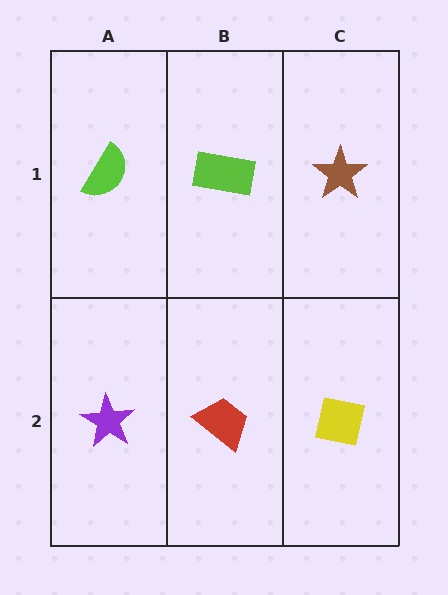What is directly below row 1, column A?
A purple star.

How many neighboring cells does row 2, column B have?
3.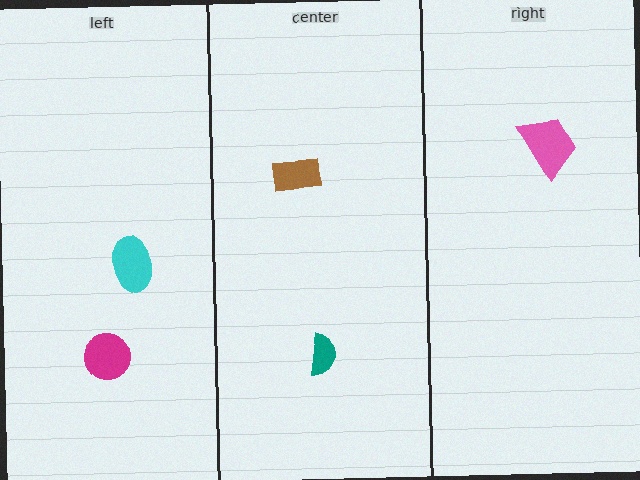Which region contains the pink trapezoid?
The right region.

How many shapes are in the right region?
1.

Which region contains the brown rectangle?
The center region.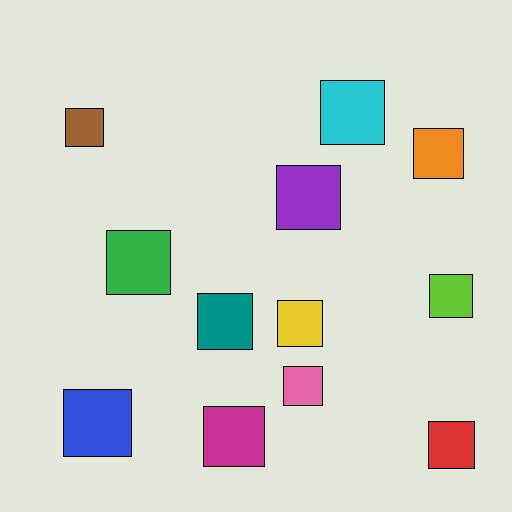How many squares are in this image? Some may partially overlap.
There are 12 squares.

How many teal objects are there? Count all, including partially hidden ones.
There is 1 teal object.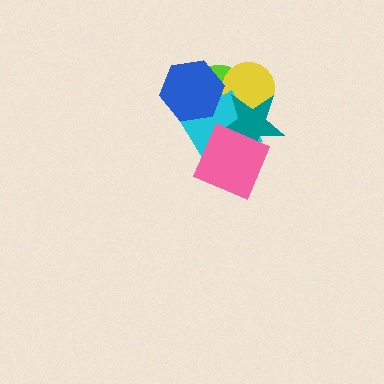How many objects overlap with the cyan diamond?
4 objects overlap with the cyan diamond.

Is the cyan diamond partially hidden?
Yes, it is partially covered by another shape.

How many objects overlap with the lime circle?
4 objects overlap with the lime circle.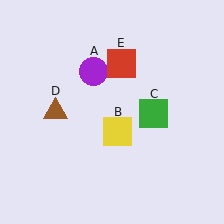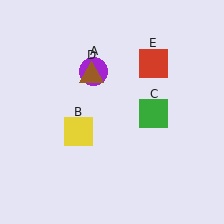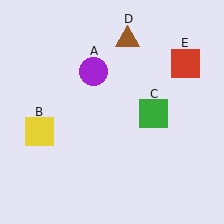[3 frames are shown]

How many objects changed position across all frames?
3 objects changed position: yellow square (object B), brown triangle (object D), red square (object E).